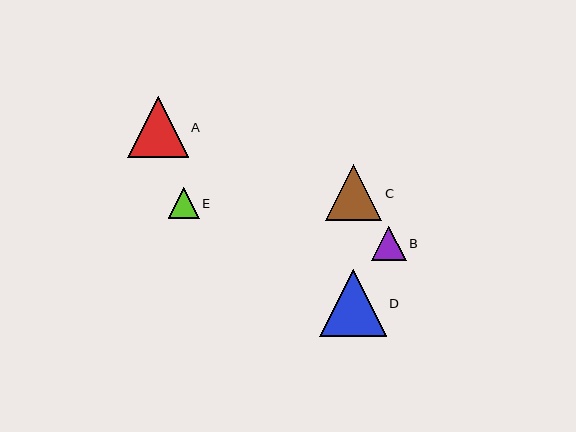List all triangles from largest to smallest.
From largest to smallest: D, A, C, B, E.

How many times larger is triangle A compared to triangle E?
Triangle A is approximately 2.0 times the size of triangle E.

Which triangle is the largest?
Triangle D is the largest with a size of approximately 66 pixels.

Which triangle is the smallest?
Triangle E is the smallest with a size of approximately 31 pixels.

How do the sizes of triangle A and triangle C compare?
Triangle A and triangle C are approximately the same size.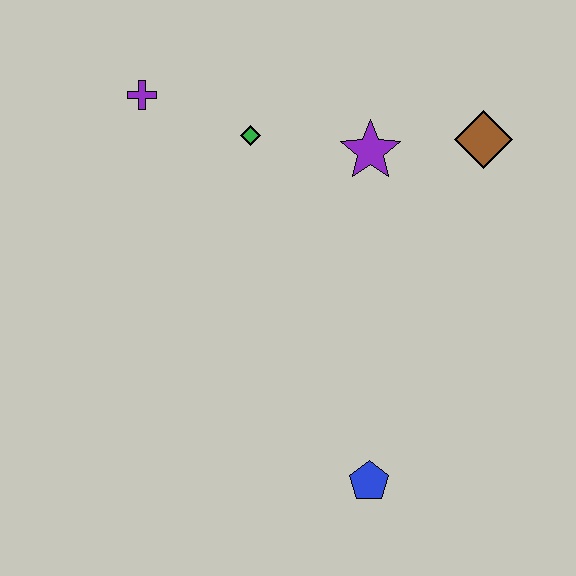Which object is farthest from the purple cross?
The blue pentagon is farthest from the purple cross.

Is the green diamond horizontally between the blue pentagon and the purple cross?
Yes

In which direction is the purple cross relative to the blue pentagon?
The purple cross is above the blue pentagon.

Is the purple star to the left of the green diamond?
No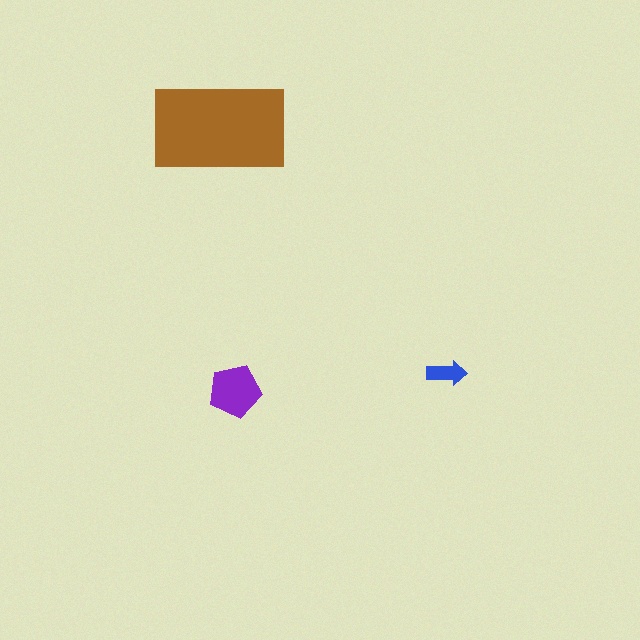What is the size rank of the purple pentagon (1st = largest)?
2nd.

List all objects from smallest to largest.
The blue arrow, the purple pentagon, the brown rectangle.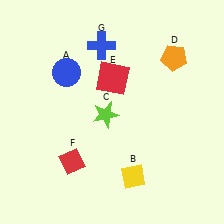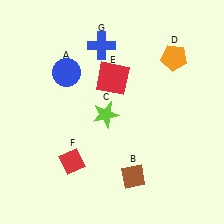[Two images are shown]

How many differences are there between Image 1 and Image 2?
There is 1 difference between the two images.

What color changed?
The diamond (B) changed from yellow in Image 1 to brown in Image 2.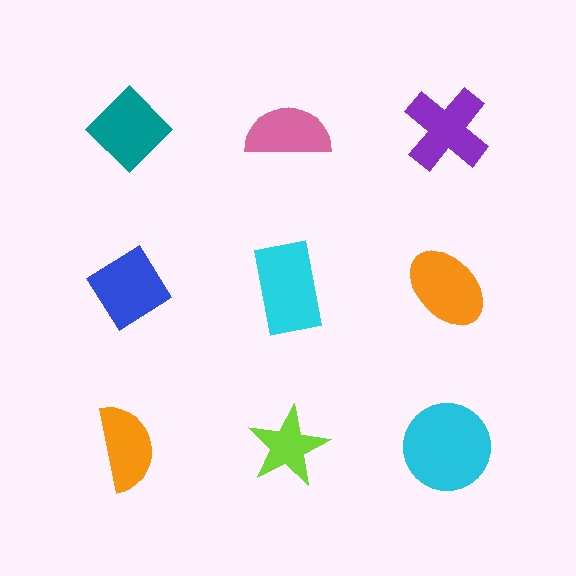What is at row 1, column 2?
A pink semicircle.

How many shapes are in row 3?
3 shapes.